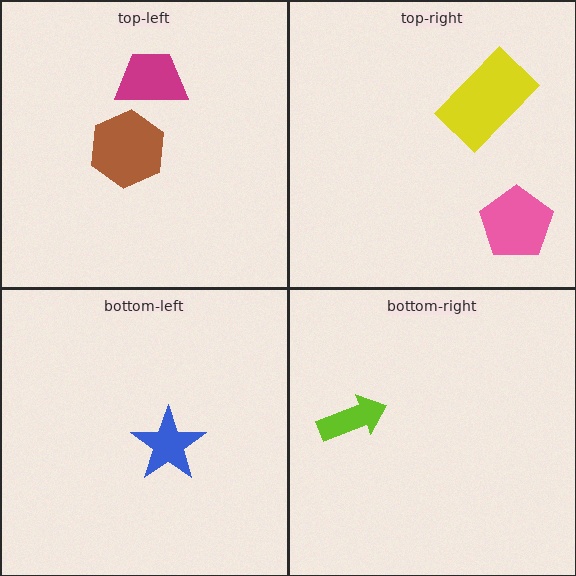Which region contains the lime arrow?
The bottom-right region.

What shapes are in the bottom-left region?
The blue star.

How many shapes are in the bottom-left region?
1.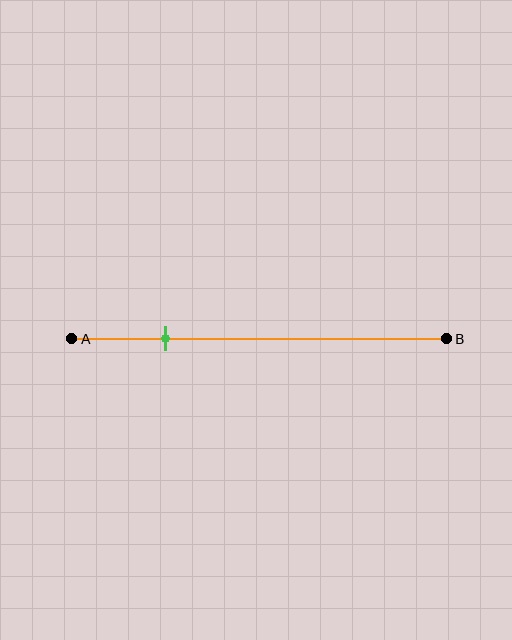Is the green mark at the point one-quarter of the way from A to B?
Yes, the mark is approximately at the one-quarter point.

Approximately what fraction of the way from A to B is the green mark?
The green mark is approximately 25% of the way from A to B.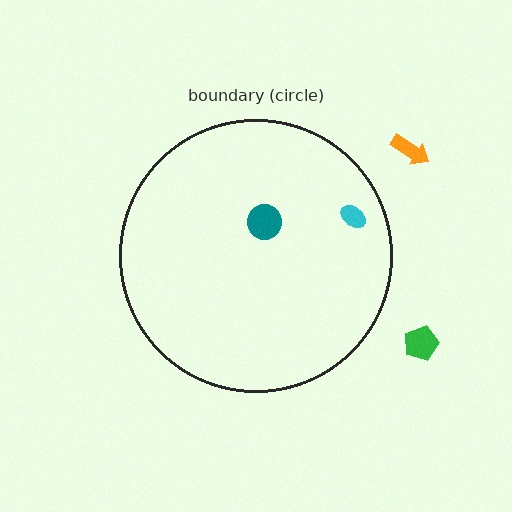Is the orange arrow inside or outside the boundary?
Outside.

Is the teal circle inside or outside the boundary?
Inside.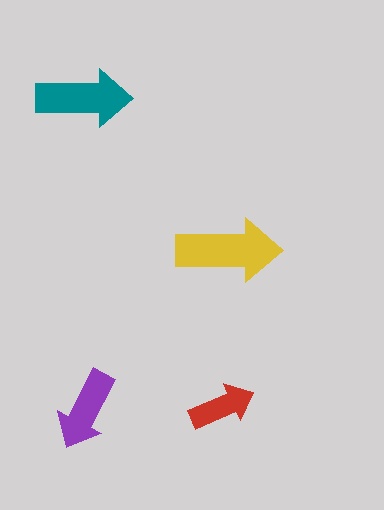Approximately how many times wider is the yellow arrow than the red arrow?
About 1.5 times wider.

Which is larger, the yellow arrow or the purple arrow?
The yellow one.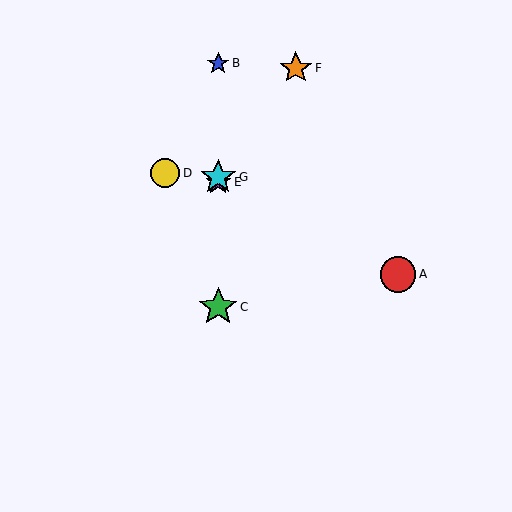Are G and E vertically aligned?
Yes, both are at x≈218.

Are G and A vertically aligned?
No, G is at x≈218 and A is at x≈398.